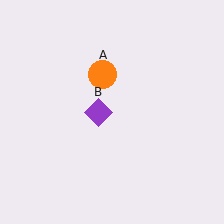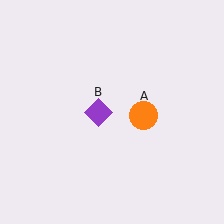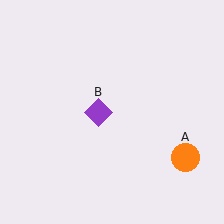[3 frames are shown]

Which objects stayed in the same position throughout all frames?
Purple diamond (object B) remained stationary.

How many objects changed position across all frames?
1 object changed position: orange circle (object A).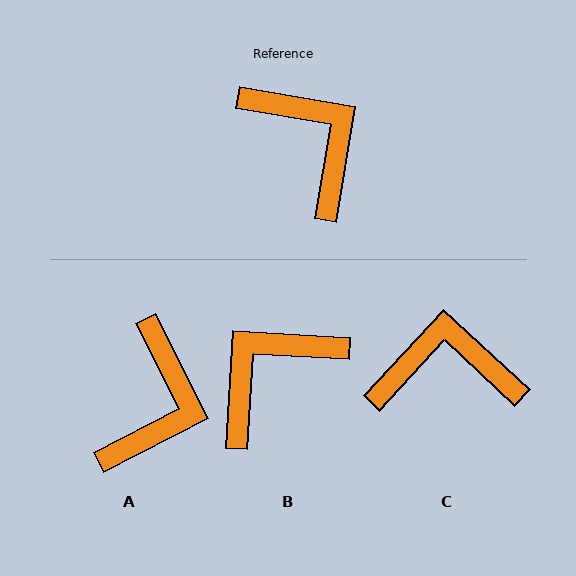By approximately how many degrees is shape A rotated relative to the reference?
Approximately 54 degrees clockwise.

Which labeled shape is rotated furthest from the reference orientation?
B, about 96 degrees away.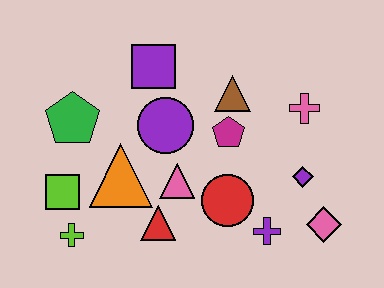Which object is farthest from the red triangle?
The pink cross is farthest from the red triangle.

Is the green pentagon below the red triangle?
No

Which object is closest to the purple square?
The purple circle is closest to the purple square.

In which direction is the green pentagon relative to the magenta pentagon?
The green pentagon is to the left of the magenta pentagon.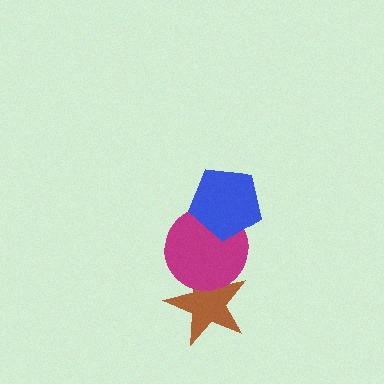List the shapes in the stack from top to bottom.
From top to bottom: the blue pentagon, the magenta circle, the brown star.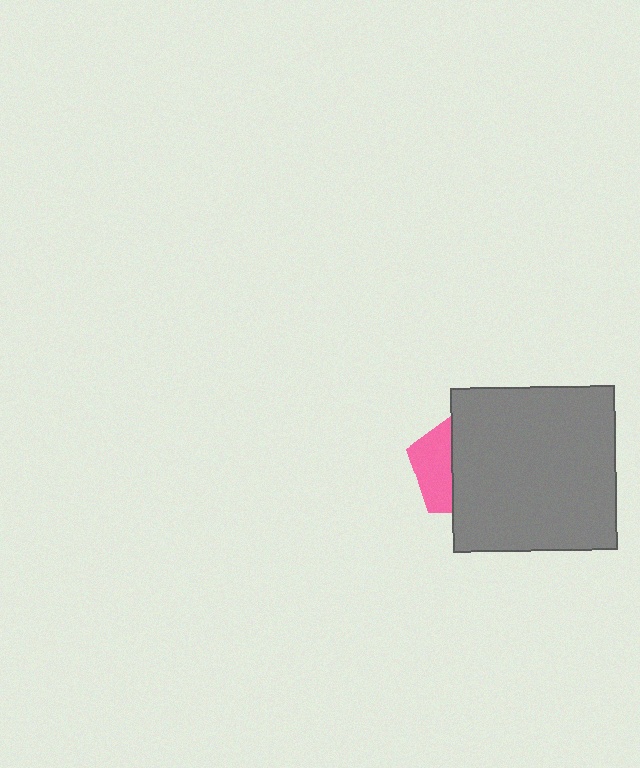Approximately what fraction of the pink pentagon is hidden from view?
Roughly 64% of the pink pentagon is hidden behind the gray square.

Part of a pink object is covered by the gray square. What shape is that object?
It is a pentagon.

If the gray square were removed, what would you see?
You would see the complete pink pentagon.